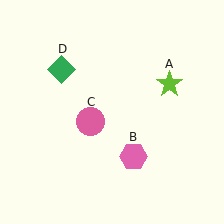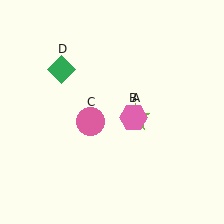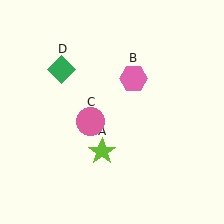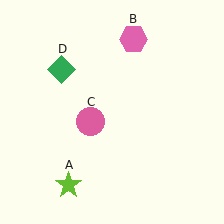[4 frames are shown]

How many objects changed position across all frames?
2 objects changed position: lime star (object A), pink hexagon (object B).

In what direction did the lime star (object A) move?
The lime star (object A) moved down and to the left.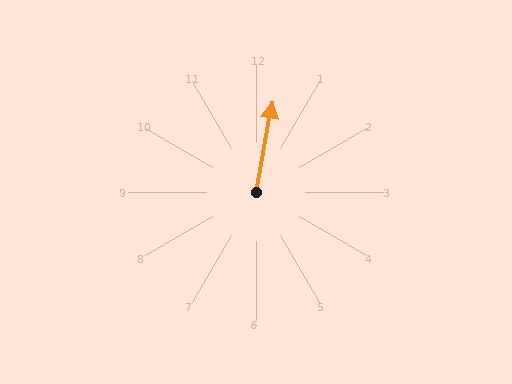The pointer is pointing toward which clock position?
Roughly 12 o'clock.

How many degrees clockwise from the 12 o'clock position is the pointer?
Approximately 10 degrees.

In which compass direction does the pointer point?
North.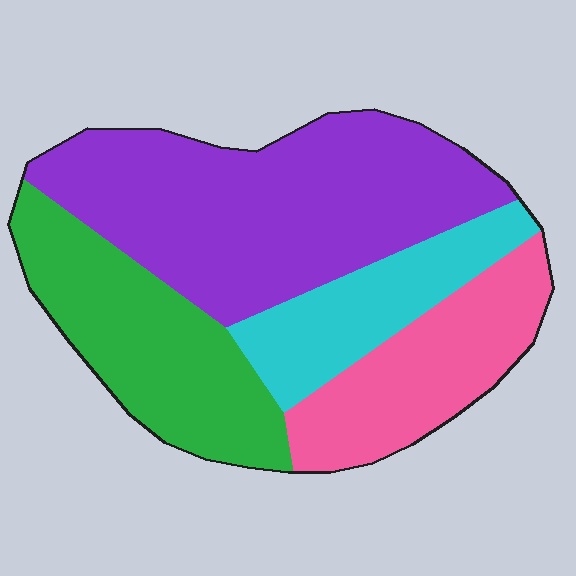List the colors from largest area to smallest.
From largest to smallest: purple, green, pink, cyan.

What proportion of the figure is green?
Green covers 24% of the figure.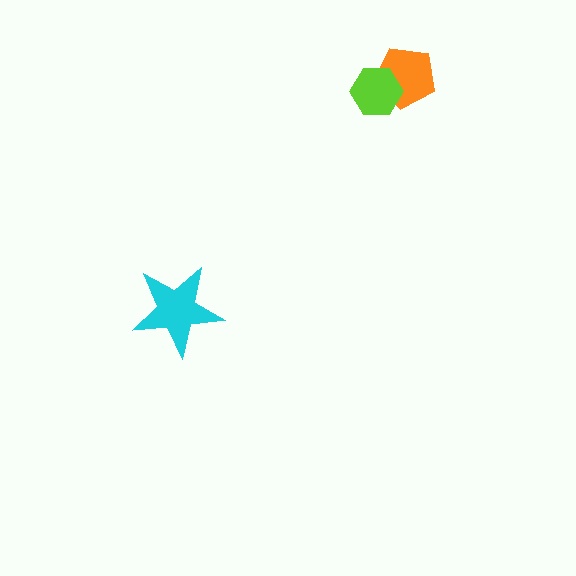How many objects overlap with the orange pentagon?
1 object overlaps with the orange pentagon.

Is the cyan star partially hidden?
No, no other shape covers it.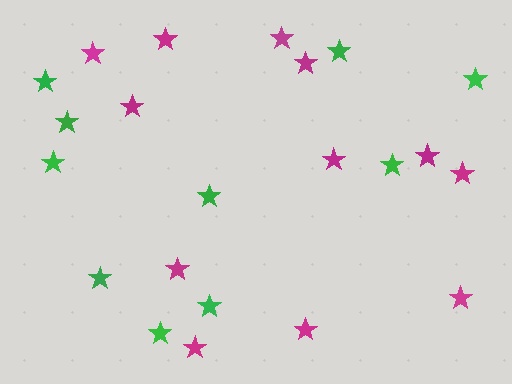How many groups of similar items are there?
There are 2 groups: one group of magenta stars (12) and one group of green stars (10).